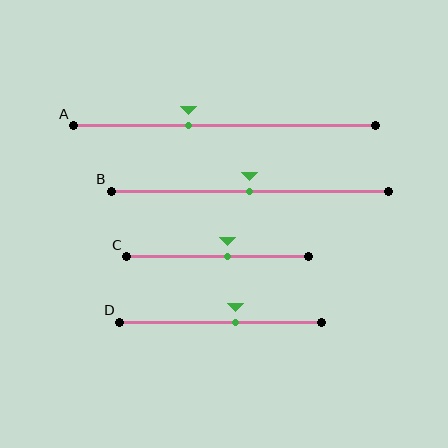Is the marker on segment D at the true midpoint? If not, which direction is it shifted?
No, the marker on segment D is shifted to the right by about 7% of the segment length.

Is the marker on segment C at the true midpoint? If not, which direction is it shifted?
No, the marker on segment C is shifted to the right by about 5% of the segment length.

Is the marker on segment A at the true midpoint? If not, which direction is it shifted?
No, the marker on segment A is shifted to the left by about 12% of the segment length.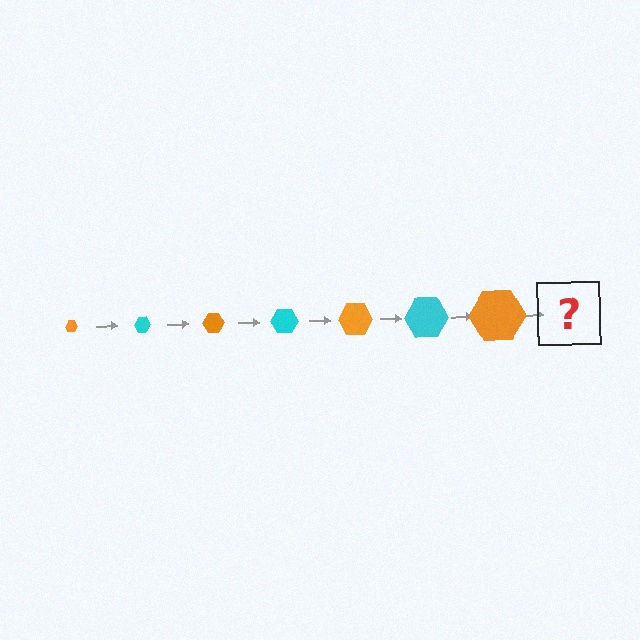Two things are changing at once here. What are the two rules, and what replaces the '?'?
The two rules are that the hexagon grows larger each step and the color cycles through orange and cyan. The '?' should be a cyan hexagon, larger than the previous one.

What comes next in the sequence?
The next element should be a cyan hexagon, larger than the previous one.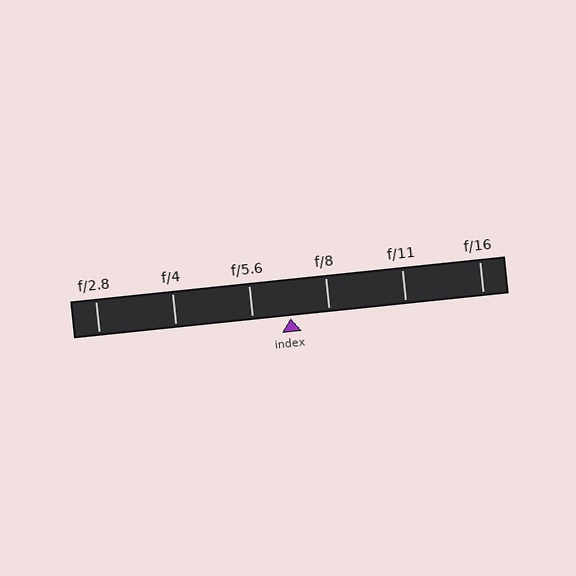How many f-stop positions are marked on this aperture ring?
There are 6 f-stop positions marked.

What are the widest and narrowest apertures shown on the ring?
The widest aperture shown is f/2.8 and the narrowest is f/16.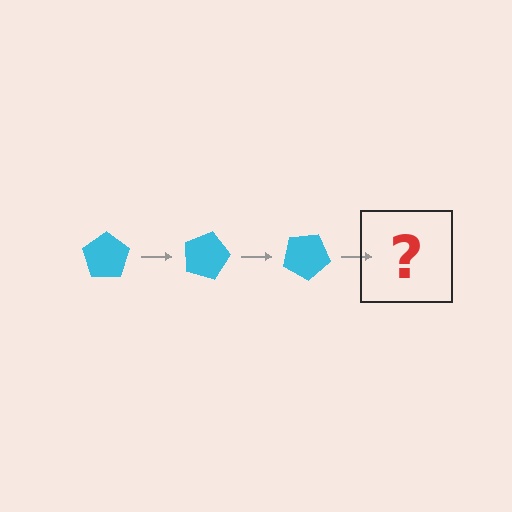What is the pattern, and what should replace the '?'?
The pattern is that the pentagon rotates 15 degrees each step. The '?' should be a cyan pentagon rotated 45 degrees.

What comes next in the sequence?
The next element should be a cyan pentagon rotated 45 degrees.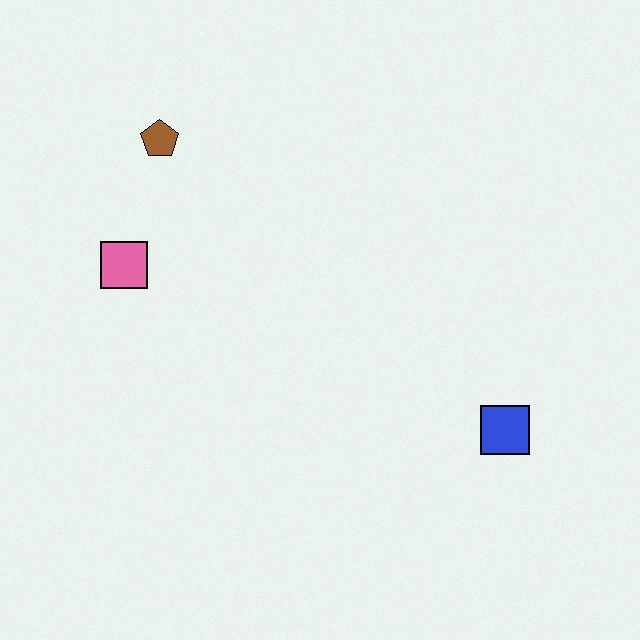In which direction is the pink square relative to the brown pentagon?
The pink square is below the brown pentagon.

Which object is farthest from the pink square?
The blue square is farthest from the pink square.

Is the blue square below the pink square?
Yes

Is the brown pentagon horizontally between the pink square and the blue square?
Yes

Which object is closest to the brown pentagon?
The pink square is closest to the brown pentagon.